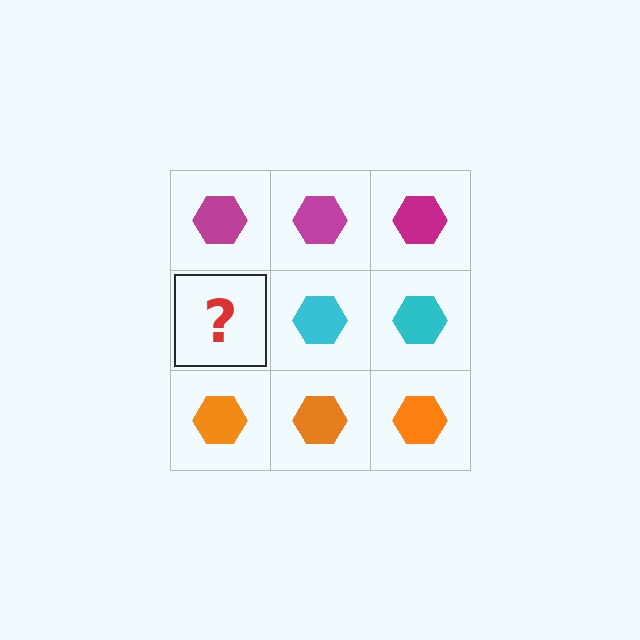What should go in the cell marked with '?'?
The missing cell should contain a cyan hexagon.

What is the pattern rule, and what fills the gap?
The rule is that each row has a consistent color. The gap should be filled with a cyan hexagon.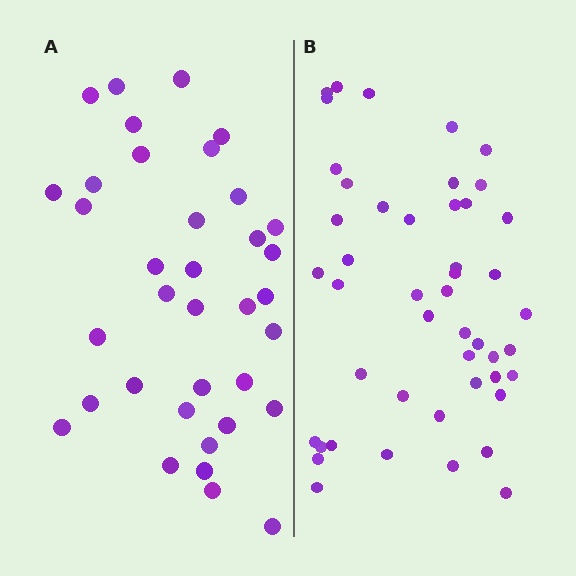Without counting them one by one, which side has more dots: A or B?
Region B (the right region) has more dots.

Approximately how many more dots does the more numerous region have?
Region B has roughly 12 or so more dots than region A.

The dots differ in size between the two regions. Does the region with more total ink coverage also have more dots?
No. Region A has more total ink coverage because its dots are larger, but region B actually contains more individual dots. Total area can be misleading — the number of items is what matters here.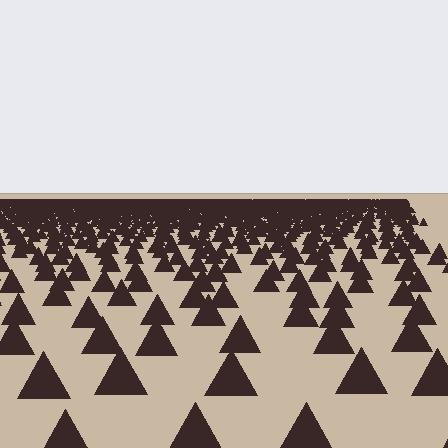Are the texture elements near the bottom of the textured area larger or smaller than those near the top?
Larger. Near the bottom, elements are closer to the viewer and appear at a bigger on-screen size.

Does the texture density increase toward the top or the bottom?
Density increases toward the top.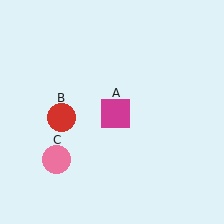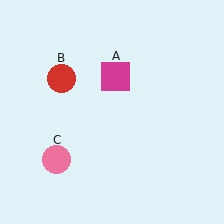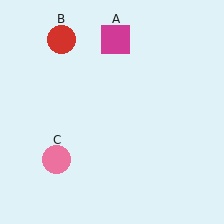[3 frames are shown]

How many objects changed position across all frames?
2 objects changed position: magenta square (object A), red circle (object B).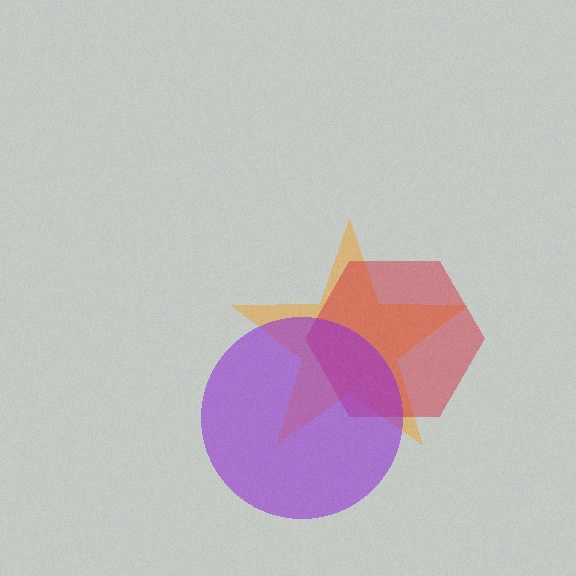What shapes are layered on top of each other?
The layered shapes are: an orange star, a red hexagon, a purple circle.